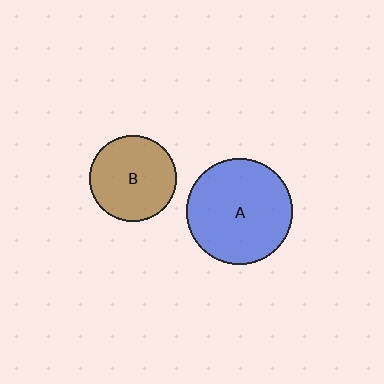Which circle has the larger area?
Circle A (blue).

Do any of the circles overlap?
No, none of the circles overlap.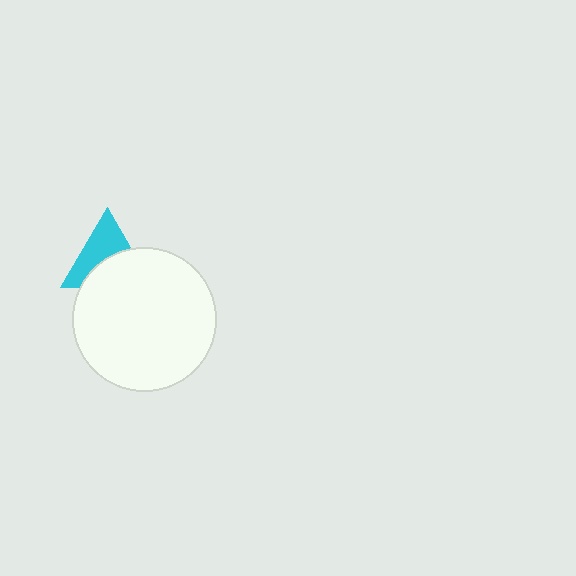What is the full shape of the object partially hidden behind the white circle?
The partially hidden object is a cyan triangle.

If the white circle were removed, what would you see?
You would see the complete cyan triangle.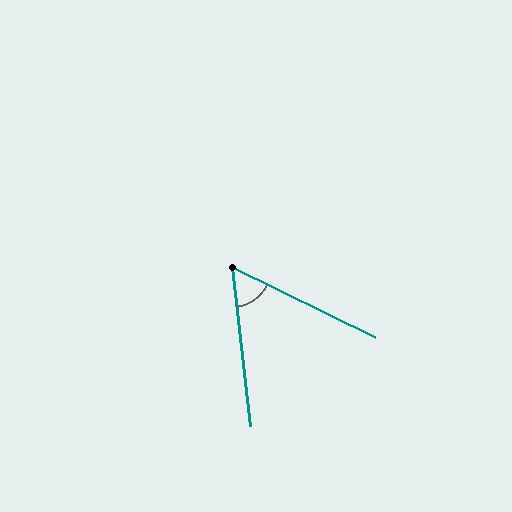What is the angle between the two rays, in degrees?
Approximately 57 degrees.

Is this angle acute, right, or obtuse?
It is acute.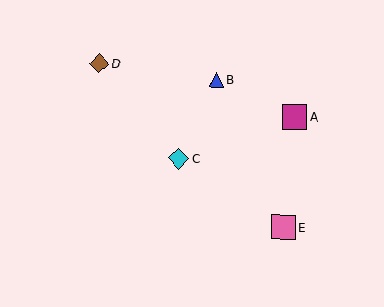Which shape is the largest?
The magenta square (labeled A) is the largest.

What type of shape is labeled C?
Shape C is a cyan diamond.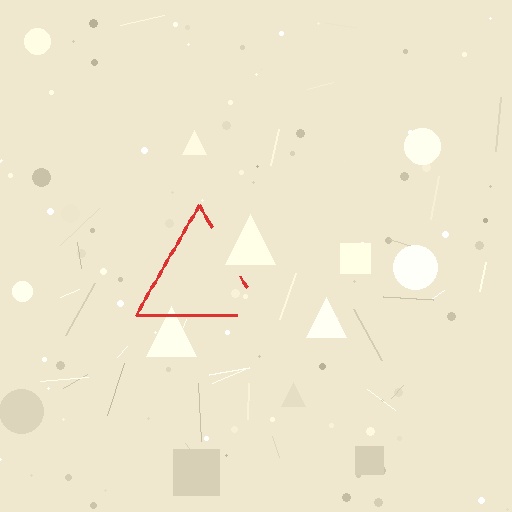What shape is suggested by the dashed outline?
The dashed outline suggests a triangle.